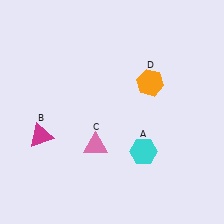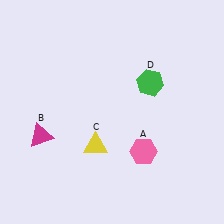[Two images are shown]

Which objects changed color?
A changed from cyan to pink. C changed from pink to yellow. D changed from orange to green.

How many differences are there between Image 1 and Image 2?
There are 3 differences between the two images.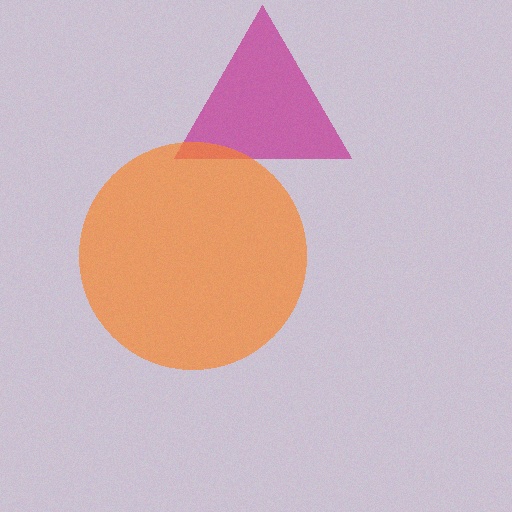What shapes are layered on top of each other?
The layered shapes are: a magenta triangle, an orange circle.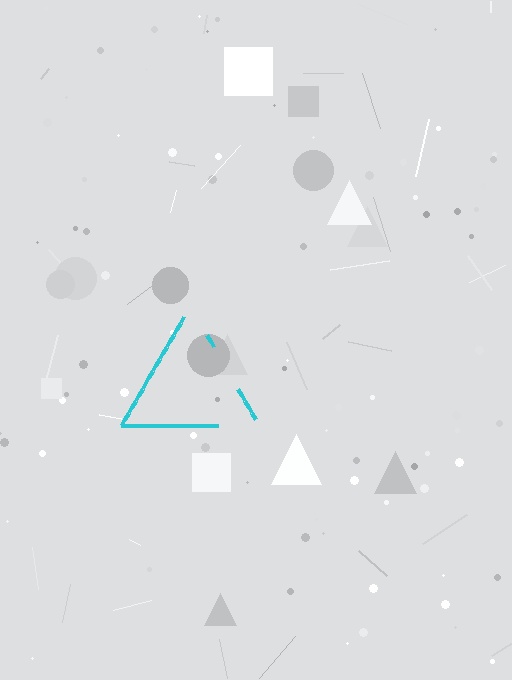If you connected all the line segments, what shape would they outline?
They would outline a triangle.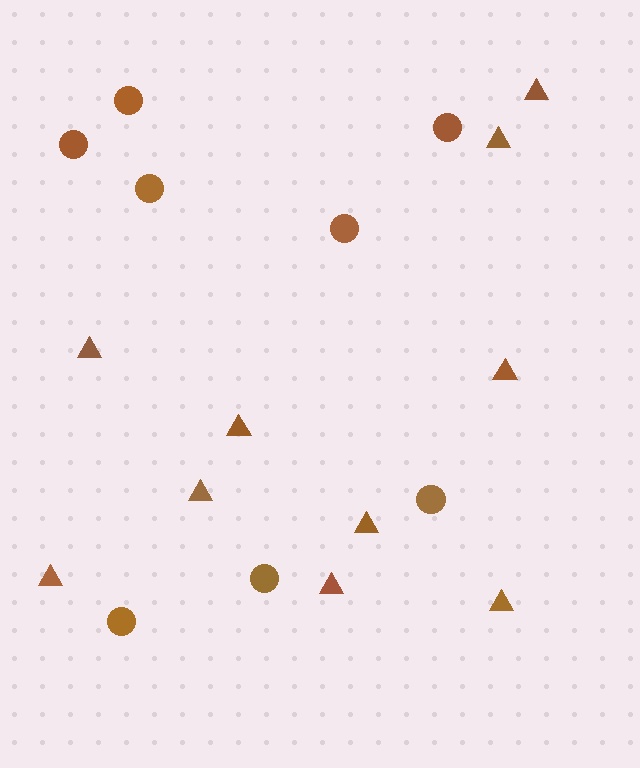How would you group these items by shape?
There are 2 groups: one group of triangles (10) and one group of circles (8).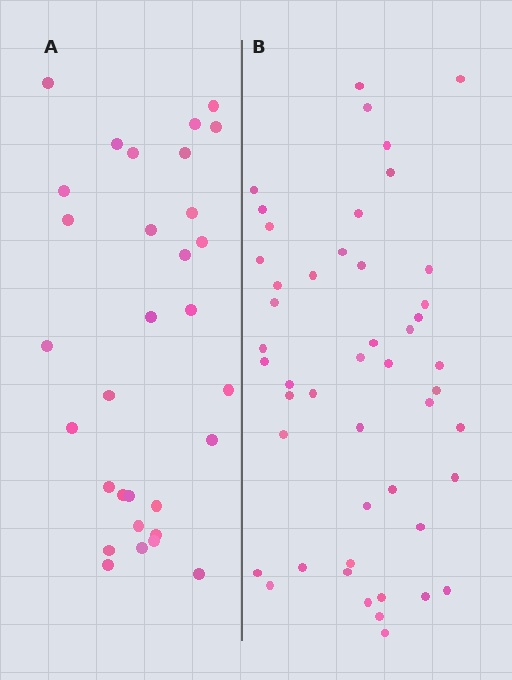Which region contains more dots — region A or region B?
Region B (the right region) has more dots.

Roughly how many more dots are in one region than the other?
Region B has approximately 15 more dots than region A.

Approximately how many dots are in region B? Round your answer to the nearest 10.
About 50 dots. (The exact count is 48, which rounds to 50.)